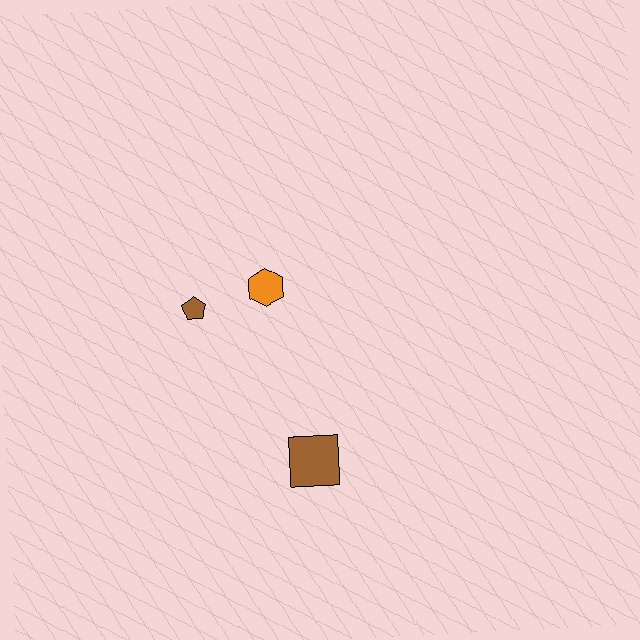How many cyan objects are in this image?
There are no cyan objects.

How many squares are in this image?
There is 1 square.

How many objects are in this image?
There are 3 objects.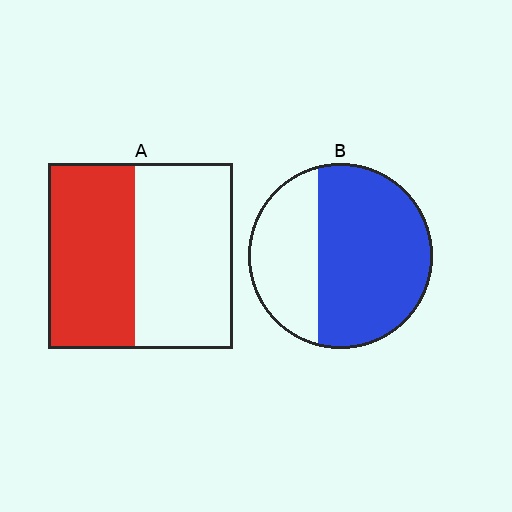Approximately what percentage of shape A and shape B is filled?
A is approximately 45% and B is approximately 65%.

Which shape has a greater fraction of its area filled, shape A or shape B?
Shape B.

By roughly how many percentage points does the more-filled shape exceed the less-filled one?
By roughly 20 percentage points (B over A).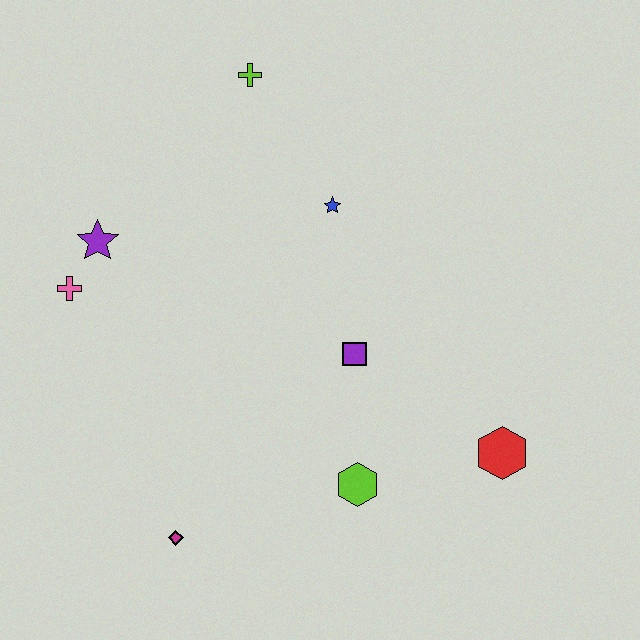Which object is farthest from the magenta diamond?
The lime cross is farthest from the magenta diamond.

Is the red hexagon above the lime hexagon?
Yes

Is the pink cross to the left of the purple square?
Yes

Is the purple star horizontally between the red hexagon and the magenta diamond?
No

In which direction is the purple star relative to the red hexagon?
The purple star is to the left of the red hexagon.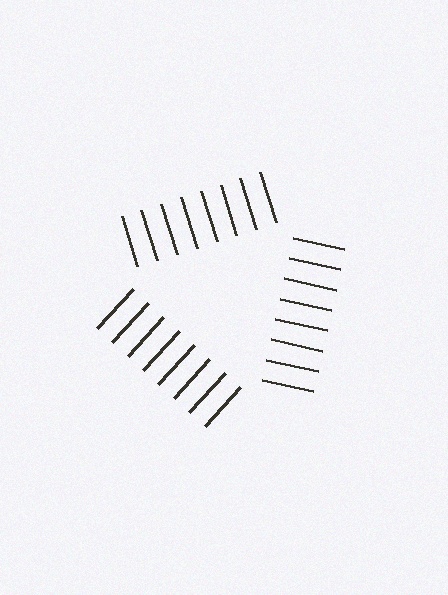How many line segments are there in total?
24 — 8 along each of the 3 edges.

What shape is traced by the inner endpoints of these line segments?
An illusory triangle — the line segments terminate on its edges but no continuous stroke is drawn.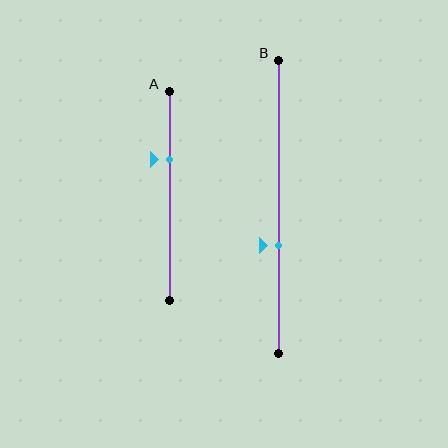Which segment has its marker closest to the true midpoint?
Segment B has its marker closest to the true midpoint.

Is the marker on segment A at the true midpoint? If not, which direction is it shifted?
No, the marker on segment A is shifted upward by about 17% of the segment length.